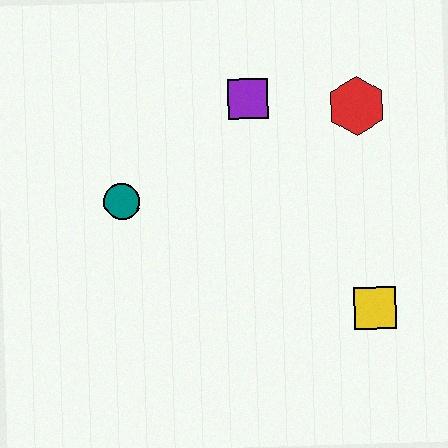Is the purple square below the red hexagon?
No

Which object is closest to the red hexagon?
The purple square is closest to the red hexagon.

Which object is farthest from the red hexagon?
The teal circle is farthest from the red hexagon.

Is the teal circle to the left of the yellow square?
Yes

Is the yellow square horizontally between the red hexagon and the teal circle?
No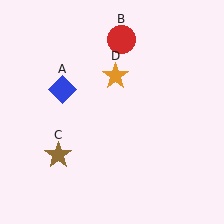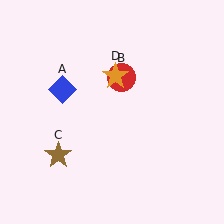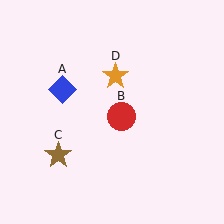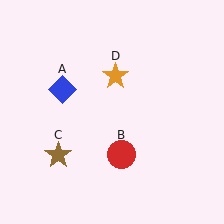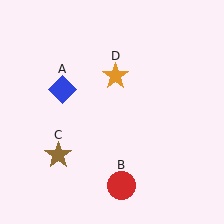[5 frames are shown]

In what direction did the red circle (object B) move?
The red circle (object B) moved down.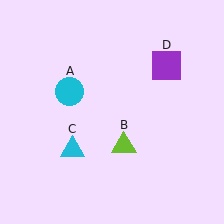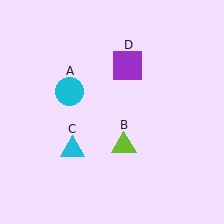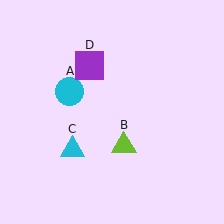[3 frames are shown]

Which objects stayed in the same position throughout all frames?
Cyan circle (object A) and lime triangle (object B) and cyan triangle (object C) remained stationary.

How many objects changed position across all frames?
1 object changed position: purple square (object D).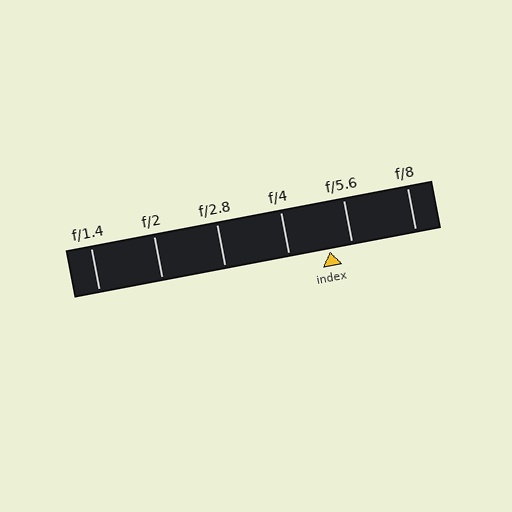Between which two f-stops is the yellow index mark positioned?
The index mark is between f/4 and f/5.6.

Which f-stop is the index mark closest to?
The index mark is closest to f/5.6.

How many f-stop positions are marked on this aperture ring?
There are 6 f-stop positions marked.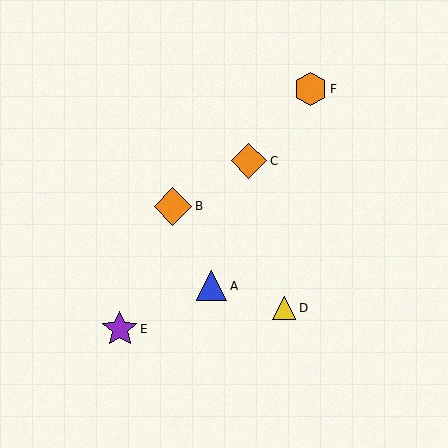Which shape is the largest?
The orange diamond (labeled B) is the largest.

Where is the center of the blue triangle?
The center of the blue triangle is at (211, 286).